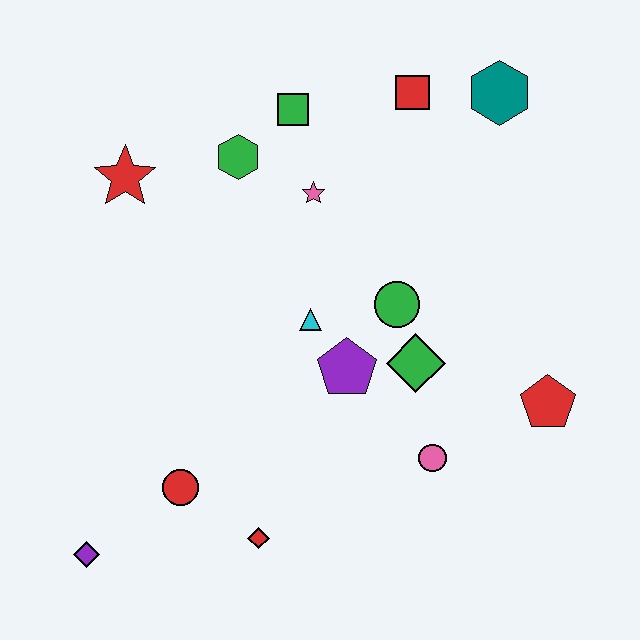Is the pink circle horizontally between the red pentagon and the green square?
Yes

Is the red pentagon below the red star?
Yes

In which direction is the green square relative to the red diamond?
The green square is above the red diamond.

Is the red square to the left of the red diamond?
No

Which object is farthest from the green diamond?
The purple diamond is farthest from the green diamond.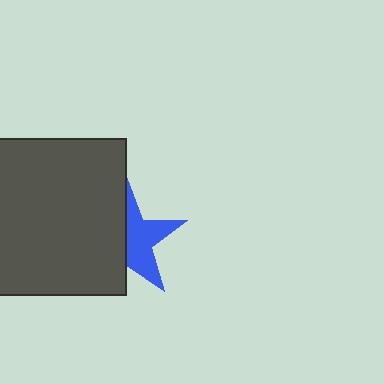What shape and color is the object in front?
The object in front is a dark gray square.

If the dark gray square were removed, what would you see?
You would see the complete blue star.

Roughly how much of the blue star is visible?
About half of it is visible (roughly 49%).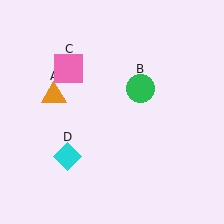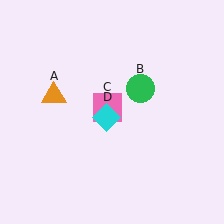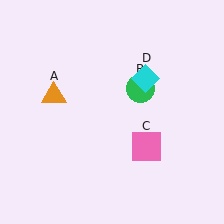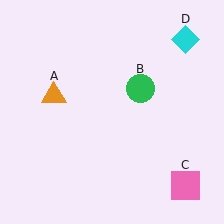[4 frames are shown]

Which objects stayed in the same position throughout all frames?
Orange triangle (object A) and green circle (object B) remained stationary.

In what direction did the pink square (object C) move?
The pink square (object C) moved down and to the right.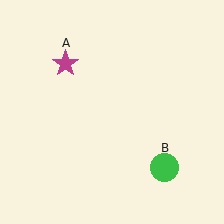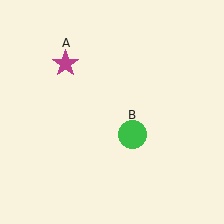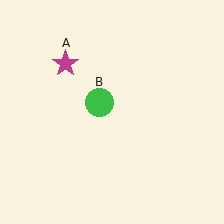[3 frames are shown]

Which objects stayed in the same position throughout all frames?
Magenta star (object A) remained stationary.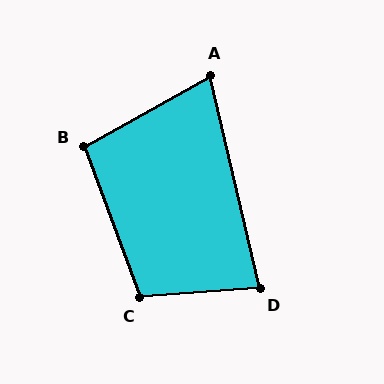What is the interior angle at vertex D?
Approximately 81 degrees (acute).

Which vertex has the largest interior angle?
C, at approximately 106 degrees.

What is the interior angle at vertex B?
Approximately 99 degrees (obtuse).